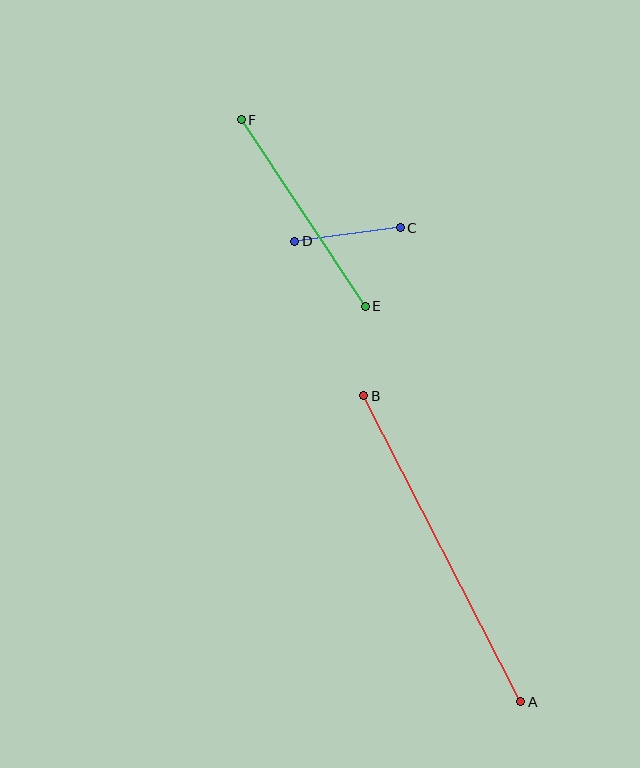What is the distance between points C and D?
The distance is approximately 106 pixels.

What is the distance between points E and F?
The distance is approximately 224 pixels.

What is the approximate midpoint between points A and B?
The midpoint is at approximately (442, 549) pixels.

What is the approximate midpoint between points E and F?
The midpoint is at approximately (303, 213) pixels.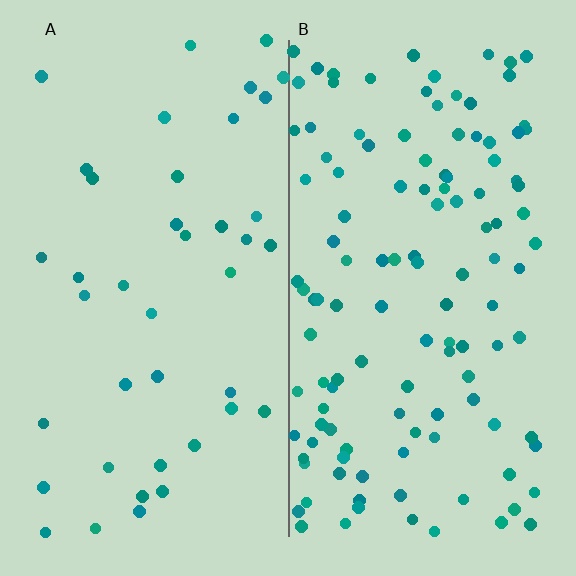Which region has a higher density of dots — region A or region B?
B (the right).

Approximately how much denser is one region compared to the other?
Approximately 3.0× — region B over region A.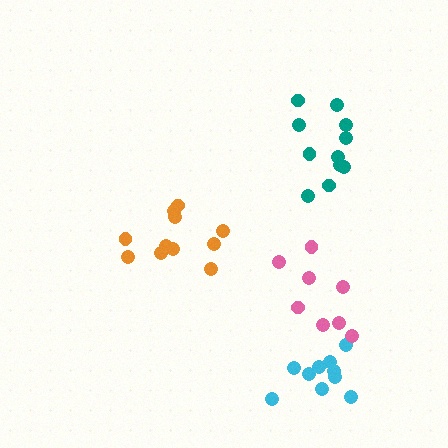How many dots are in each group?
Group 1: 11 dots, Group 2: 10 dots, Group 3: 11 dots, Group 4: 8 dots (40 total).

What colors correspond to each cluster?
The clusters are colored: orange, cyan, teal, pink.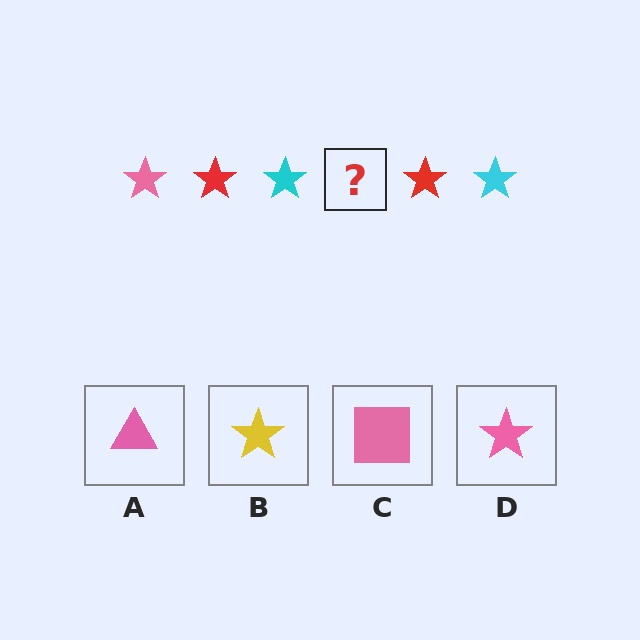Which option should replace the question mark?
Option D.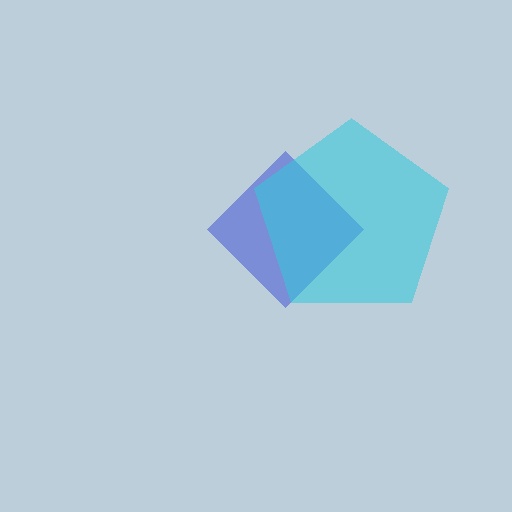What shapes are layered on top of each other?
The layered shapes are: a blue diamond, a cyan pentagon.